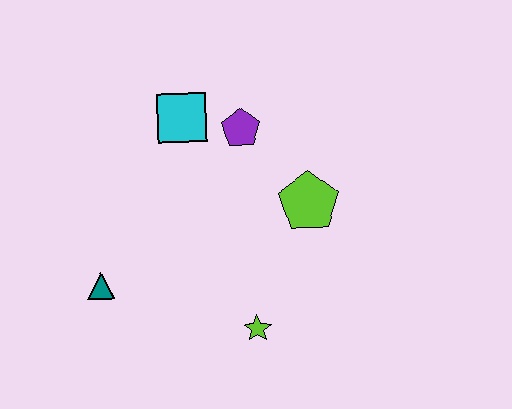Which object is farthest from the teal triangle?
The lime pentagon is farthest from the teal triangle.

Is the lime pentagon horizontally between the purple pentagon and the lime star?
No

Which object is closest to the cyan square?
The purple pentagon is closest to the cyan square.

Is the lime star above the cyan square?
No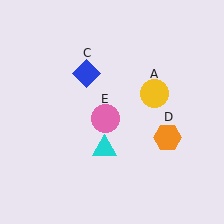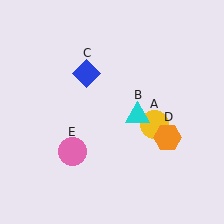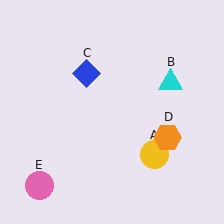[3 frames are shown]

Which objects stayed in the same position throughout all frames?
Blue diamond (object C) and orange hexagon (object D) remained stationary.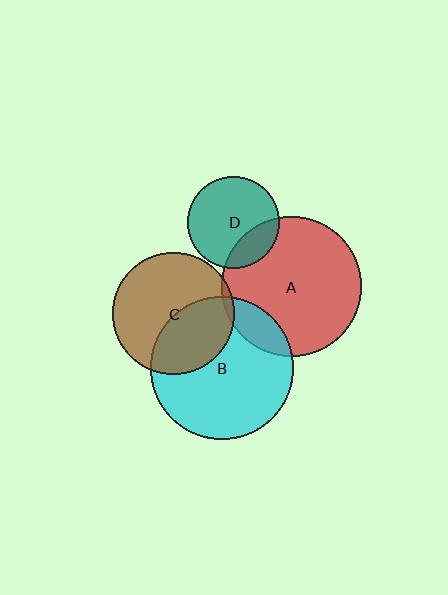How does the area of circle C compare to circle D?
Approximately 1.8 times.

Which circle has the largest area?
Circle B (cyan).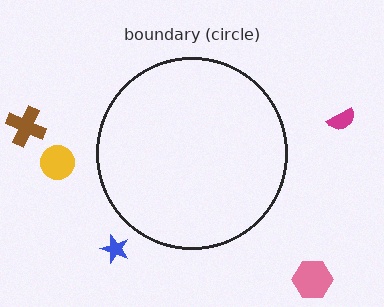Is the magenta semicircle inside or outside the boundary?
Outside.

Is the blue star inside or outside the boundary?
Outside.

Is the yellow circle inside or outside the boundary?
Outside.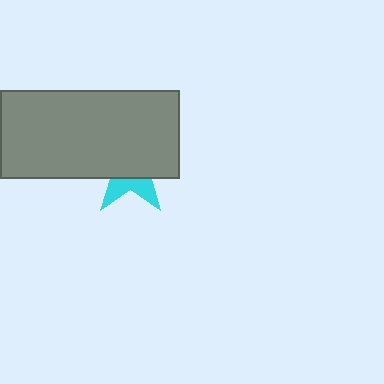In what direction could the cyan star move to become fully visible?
The cyan star could move down. That would shift it out from behind the gray rectangle entirely.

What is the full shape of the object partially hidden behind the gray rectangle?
The partially hidden object is a cyan star.